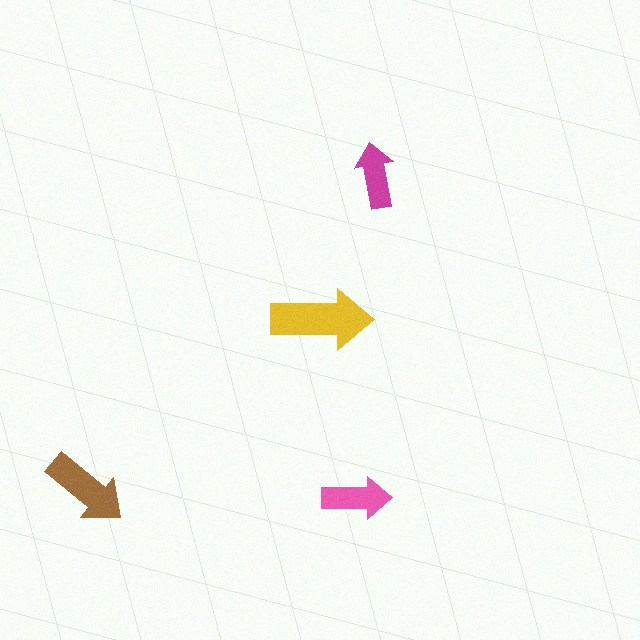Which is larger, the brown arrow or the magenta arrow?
The brown one.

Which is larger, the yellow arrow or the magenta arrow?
The yellow one.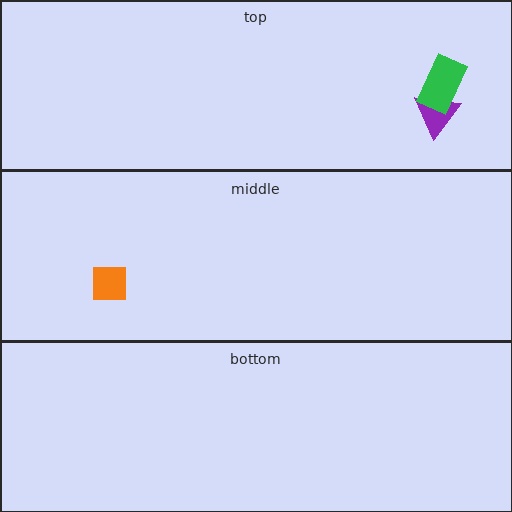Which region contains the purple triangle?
The top region.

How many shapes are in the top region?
2.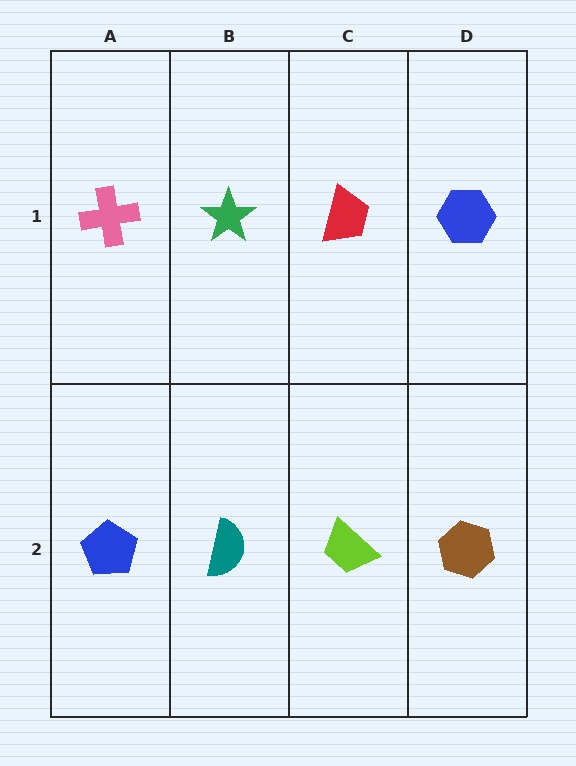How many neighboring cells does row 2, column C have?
3.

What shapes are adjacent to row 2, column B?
A green star (row 1, column B), a blue pentagon (row 2, column A), a lime trapezoid (row 2, column C).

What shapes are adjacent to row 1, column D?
A brown hexagon (row 2, column D), a red trapezoid (row 1, column C).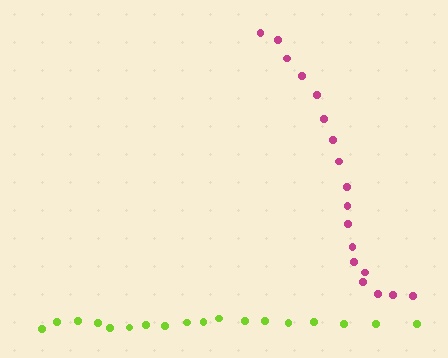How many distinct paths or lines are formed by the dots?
There are 2 distinct paths.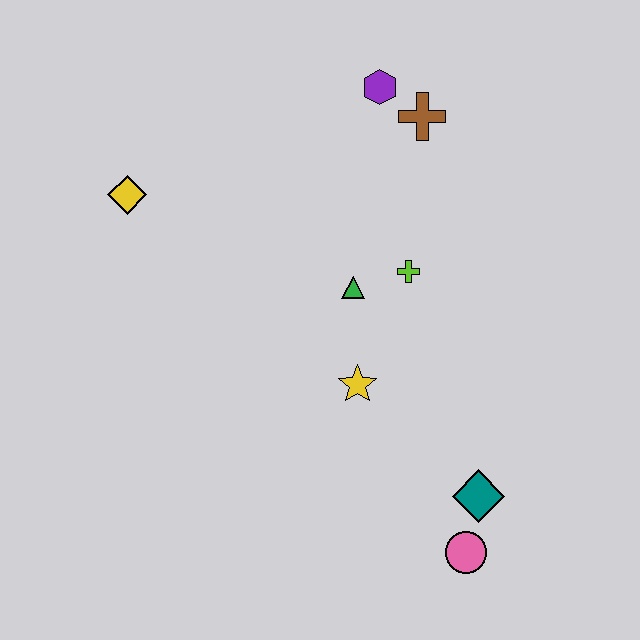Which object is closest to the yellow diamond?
The green triangle is closest to the yellow diamond.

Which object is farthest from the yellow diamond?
The pink circle is farthest from the yellow diamond.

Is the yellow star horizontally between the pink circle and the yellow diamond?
Yes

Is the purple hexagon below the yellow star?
No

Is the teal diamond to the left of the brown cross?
No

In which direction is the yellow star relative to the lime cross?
The yellow star is below the lime cross.